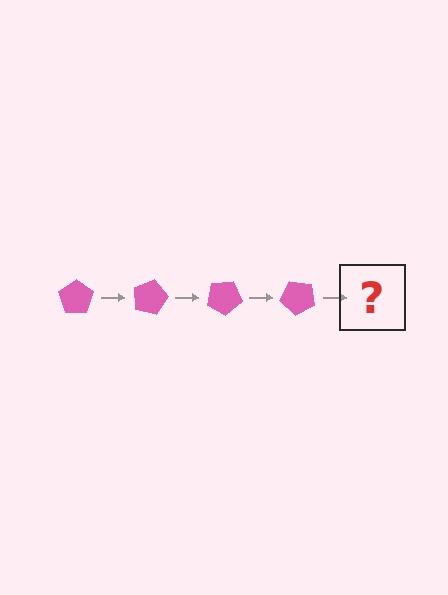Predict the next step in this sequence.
The next step is a pink pentagon rotated 60 degrees.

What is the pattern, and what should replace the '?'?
The pattern is that the pentagon rotates 15 degrees each step. The '?' should be a pink pentagon rotated 60 degrees.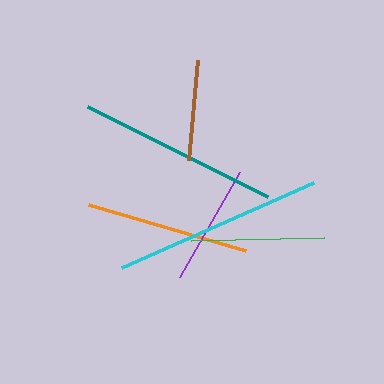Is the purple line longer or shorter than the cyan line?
The cyan line is longer than the purple line.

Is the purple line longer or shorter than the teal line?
The teal line is longer than the purple line.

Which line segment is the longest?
The cyan line is the longest at approximately 210 pixels.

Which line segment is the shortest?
The brown line is the shortest at approximately 101 pixels.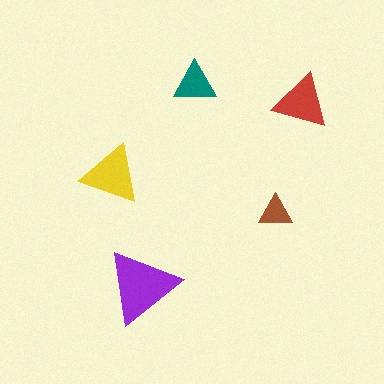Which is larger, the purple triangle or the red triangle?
The purple one.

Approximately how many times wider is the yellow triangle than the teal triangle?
About 1.5 times wider.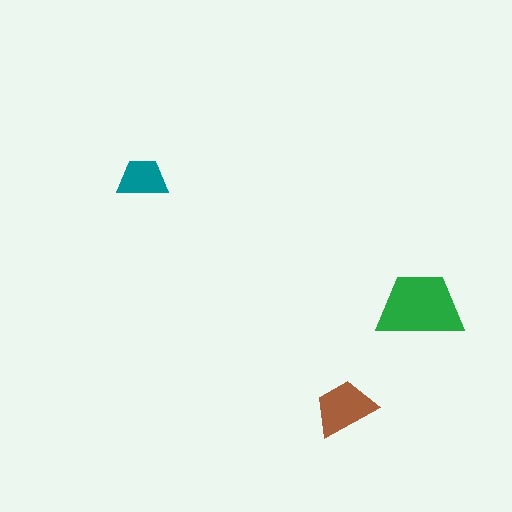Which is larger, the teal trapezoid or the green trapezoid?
The green one.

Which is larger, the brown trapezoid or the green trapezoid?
The green one.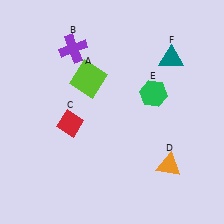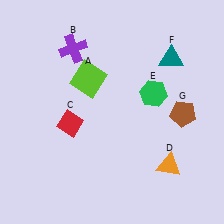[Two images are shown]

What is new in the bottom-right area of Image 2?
A brown pentagon (G) was added in the bottom-right area of Image 2.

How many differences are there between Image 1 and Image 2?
There is 1 difference between the two images.